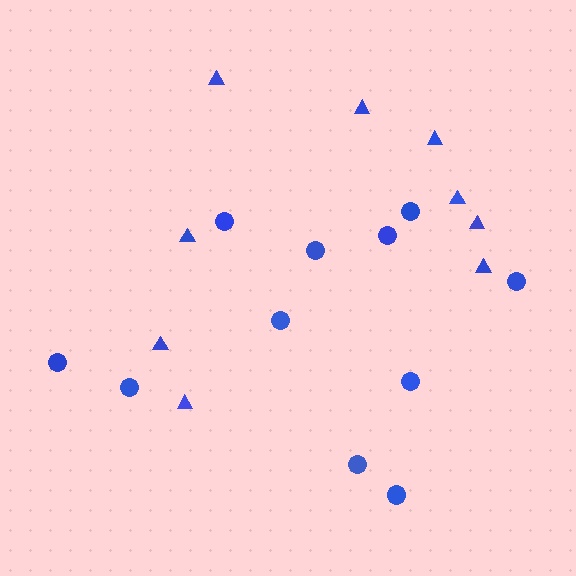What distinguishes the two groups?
There are 2 groups: one group of circles (11) and one group of triangles (9).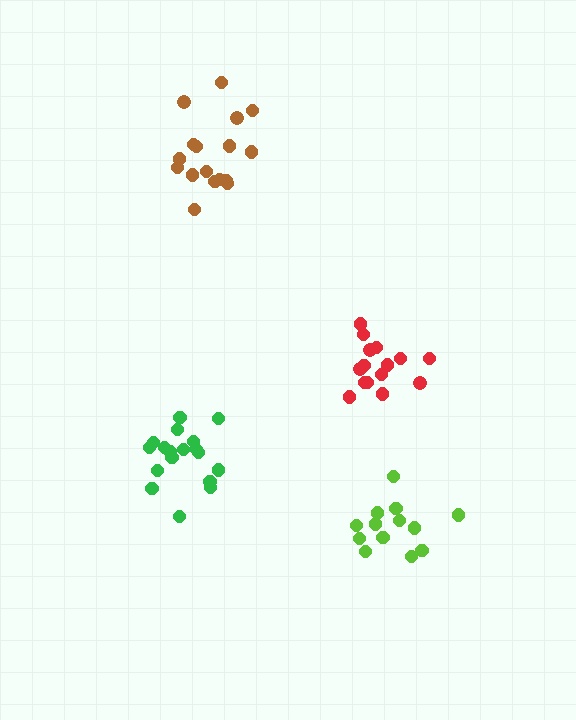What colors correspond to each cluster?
The clusters are colored: green, brown, red, lime.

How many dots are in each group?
Group 1: 18 dots, Group 2: 17 dots, Group 3: 15 dots, Group 4: 13 dots (63 total).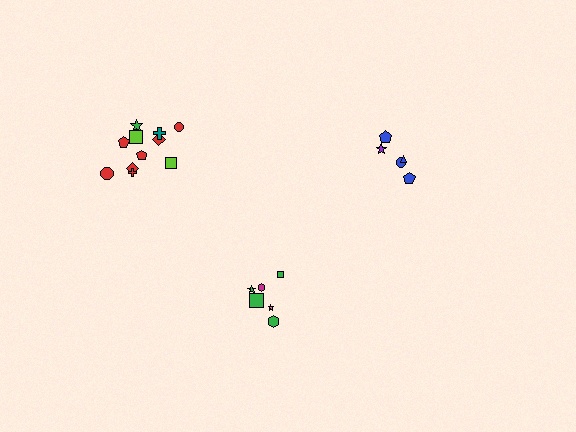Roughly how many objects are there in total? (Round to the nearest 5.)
Roughly 25 objects in total.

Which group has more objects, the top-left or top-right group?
The top-left group.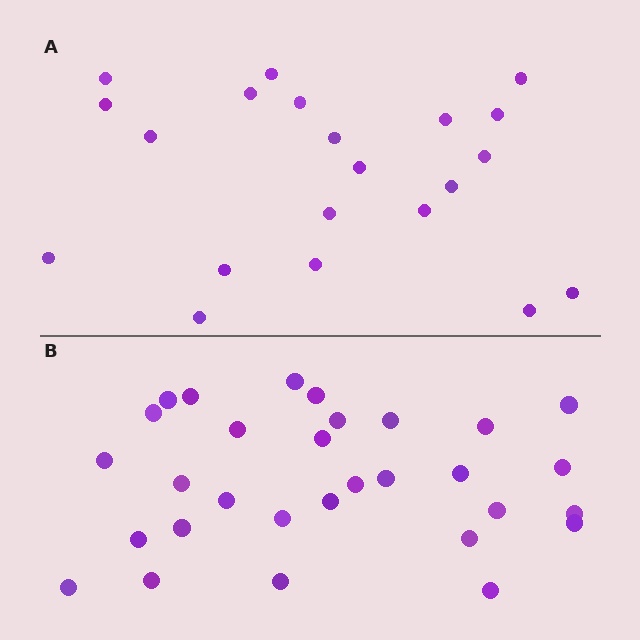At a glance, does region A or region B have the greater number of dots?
Region B (the bottom region) has more dots.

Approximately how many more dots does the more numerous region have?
Region B has roughly 8 or so more dots than region A.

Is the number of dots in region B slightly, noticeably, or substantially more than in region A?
Region B has noticeably more, but not dramatically so. The ratio is roughly 1.4 to 1.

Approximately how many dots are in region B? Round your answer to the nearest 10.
About 30 dots.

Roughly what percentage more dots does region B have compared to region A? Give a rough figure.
About 45% more.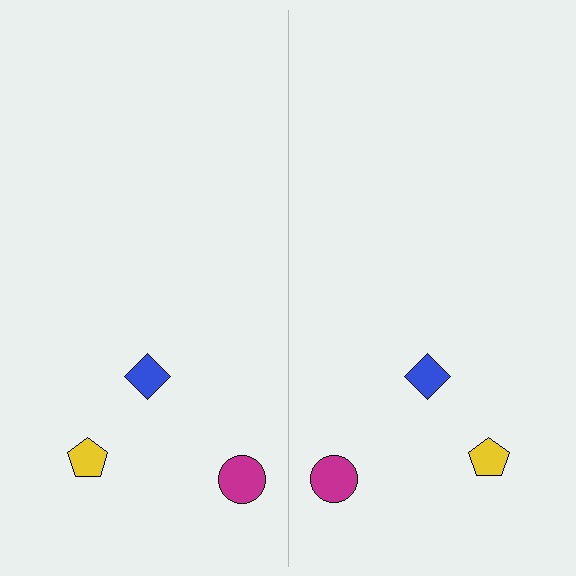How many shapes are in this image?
There are 6 shapes in this image.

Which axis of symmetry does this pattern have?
The pattern has a vertical axis of symmetry running through the center of the image.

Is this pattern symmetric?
Yes, this pattern has bilateral (reflection) symmetry.